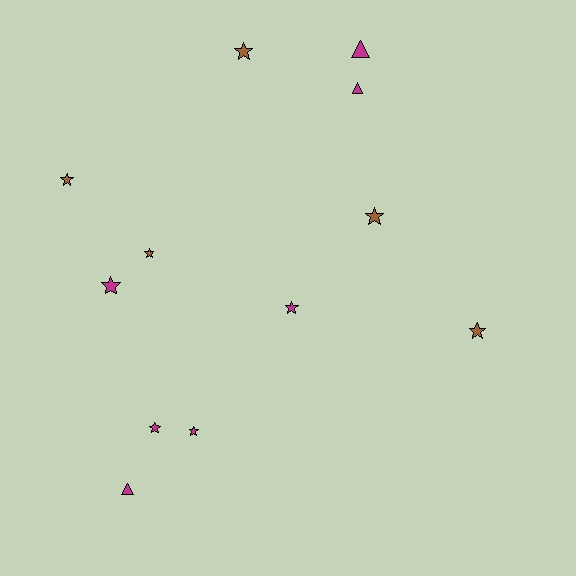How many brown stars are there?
There are 5 brown stars.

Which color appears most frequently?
Magenta, with 7 objects.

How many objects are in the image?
There are 12 objects.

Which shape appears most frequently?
Star, with 9 objects.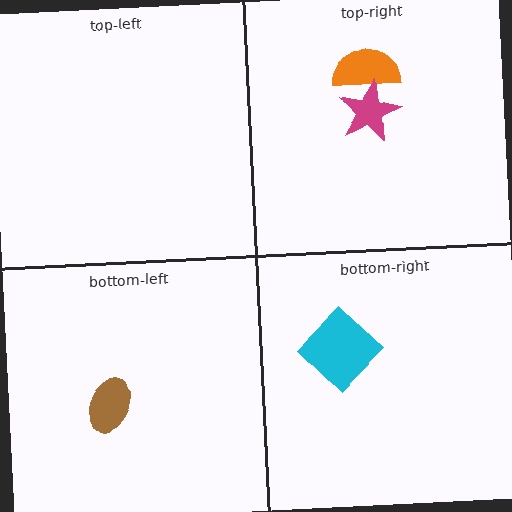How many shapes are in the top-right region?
2.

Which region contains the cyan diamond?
The bottom-right region.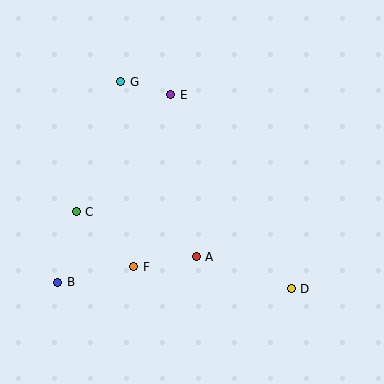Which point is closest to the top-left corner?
Point G is closest to the top-left corner.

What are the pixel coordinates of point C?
Point C is at (76, 212).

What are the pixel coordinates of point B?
Point B is at (58, 282).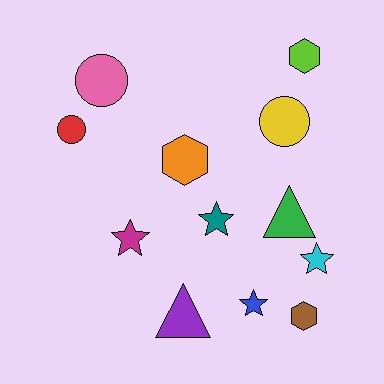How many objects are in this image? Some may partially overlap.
There are 12 objects.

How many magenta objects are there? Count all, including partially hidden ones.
There is 1 magenta object.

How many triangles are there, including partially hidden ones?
There are 2 triangles.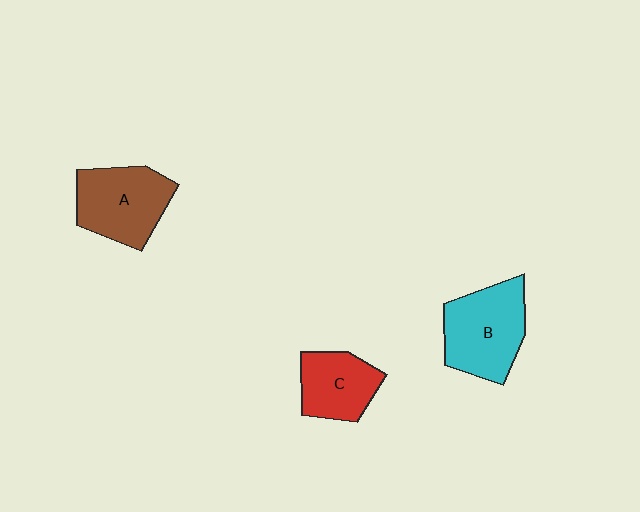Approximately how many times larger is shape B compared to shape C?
Approximately 1.4 times.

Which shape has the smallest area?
Shape C (red).